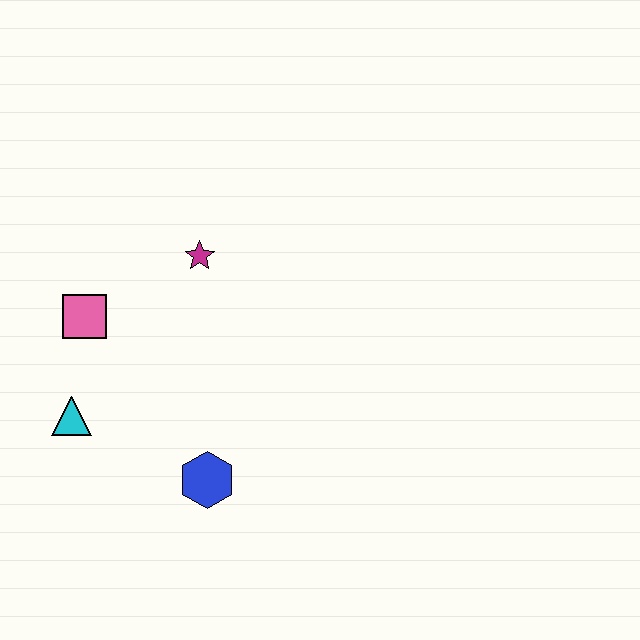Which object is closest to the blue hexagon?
The cyan triangle is closest to the blue hexagon.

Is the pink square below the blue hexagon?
No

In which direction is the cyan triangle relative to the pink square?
The cyan triangle is below the pink square.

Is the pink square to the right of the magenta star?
No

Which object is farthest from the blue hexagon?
The magenta star is farthest from the blue hexagon.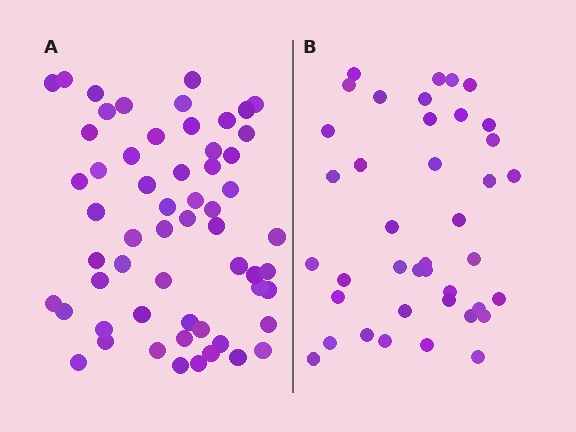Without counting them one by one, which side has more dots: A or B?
Region A (the left region) has more dots.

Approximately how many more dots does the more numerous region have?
Region A has approximately 20 more dots than region B.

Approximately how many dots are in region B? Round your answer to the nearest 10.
About 40 dots.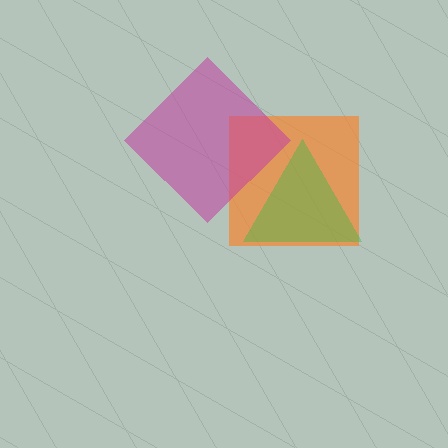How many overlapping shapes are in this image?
There are 3 overlapping shapes in the image.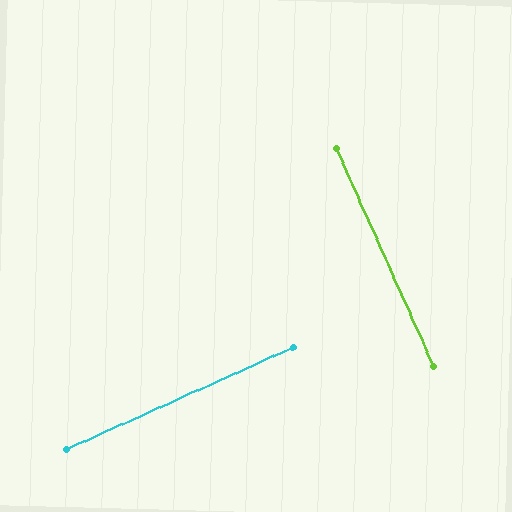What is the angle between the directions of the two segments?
Approximately 90 degrees.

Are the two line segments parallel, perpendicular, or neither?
Perpendicular — they meet at approximately 90°.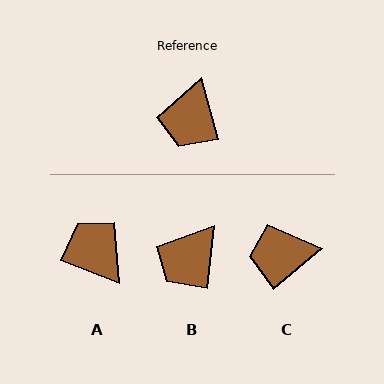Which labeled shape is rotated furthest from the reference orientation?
A, about 127 degrees away.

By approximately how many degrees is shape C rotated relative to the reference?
Approximately 66 degrees clockwise.